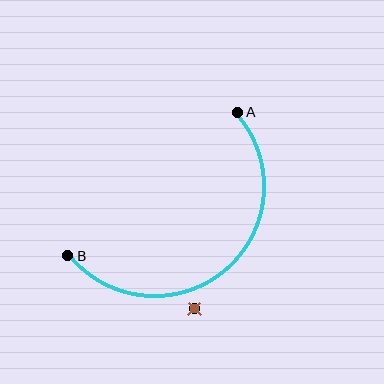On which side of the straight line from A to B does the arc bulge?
The arc bulges below and to the right of the straight line connecting A and B.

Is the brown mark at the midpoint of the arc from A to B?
No — the brown mark does not lie on the arc at all. It sits slightly outside the curve.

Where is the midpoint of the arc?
The arc midpoint is the point on the curve farthest from the straight line joining A and B. It sits below and to the right of that line.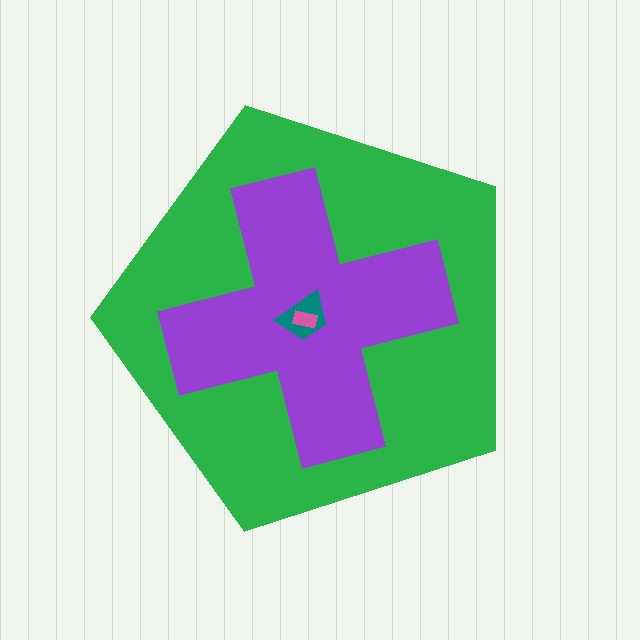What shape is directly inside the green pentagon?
The purple cross.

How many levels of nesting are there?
4.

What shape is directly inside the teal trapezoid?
The pink rectangle.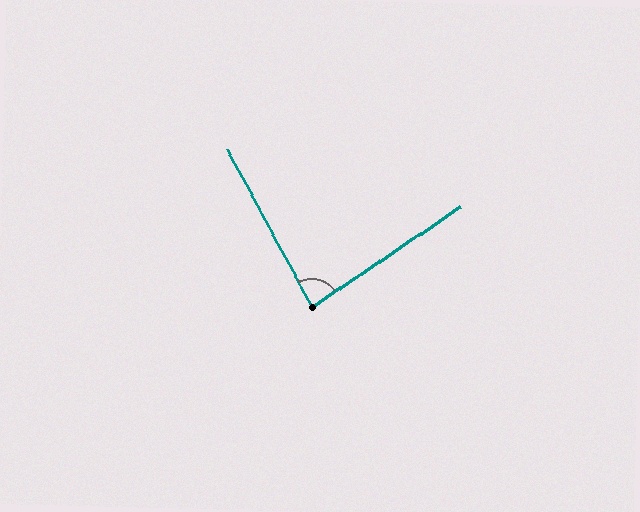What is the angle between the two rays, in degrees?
Approximately 84 degrees.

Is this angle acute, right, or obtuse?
It is acute.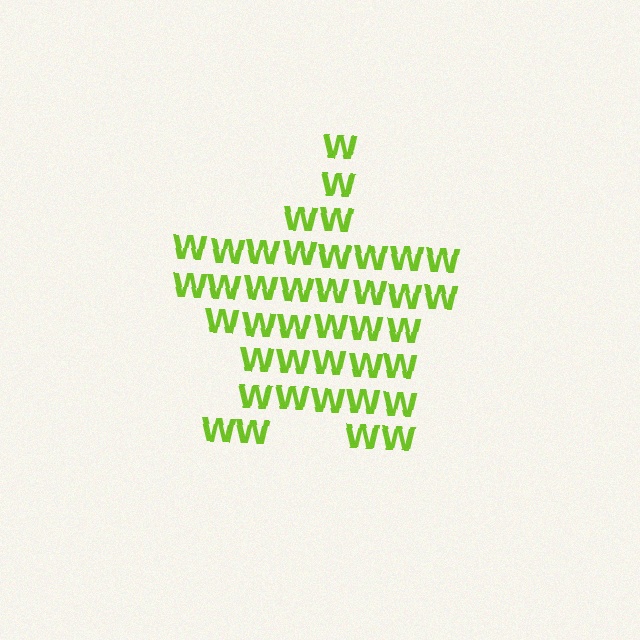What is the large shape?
The large shape is a star.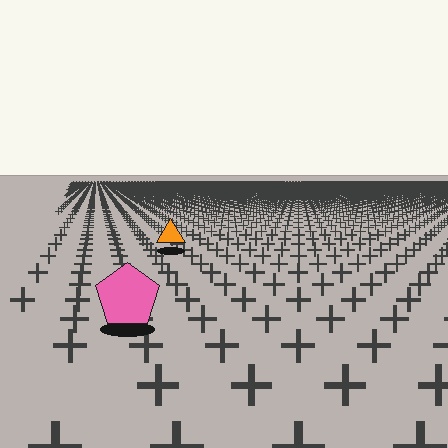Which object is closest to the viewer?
The pink pentagon is closest. The texture marks near it are larger and more spread out.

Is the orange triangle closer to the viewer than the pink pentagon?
No. The pink pentagon is closer — you can tell from the texture gradient: the ground texture is coarser near it.